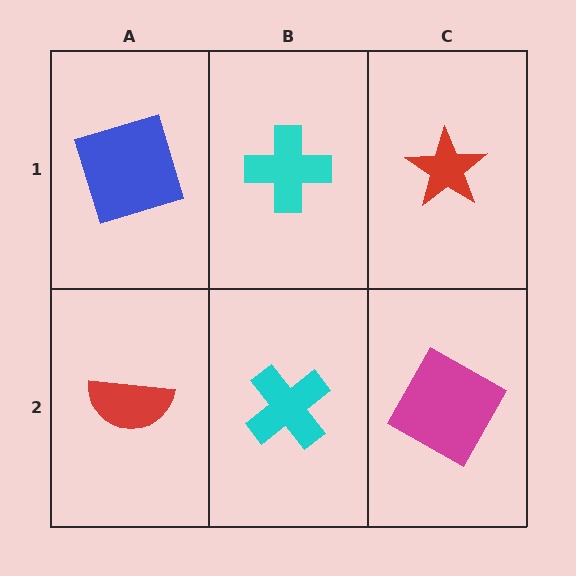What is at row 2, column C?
A magenta square.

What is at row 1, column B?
A cyan cross.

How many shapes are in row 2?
3 shapes.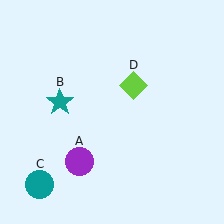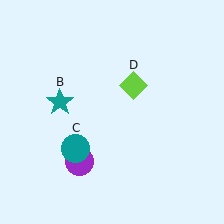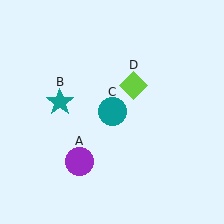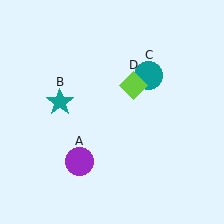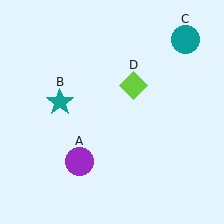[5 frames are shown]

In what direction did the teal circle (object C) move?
The teal circle (object C) moved up and to the right.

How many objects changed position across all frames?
1 object changed position: teal circle (object C).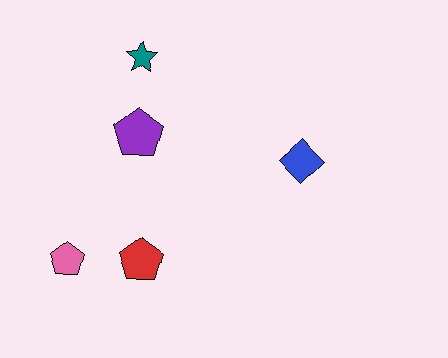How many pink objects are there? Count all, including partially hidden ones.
There is 1 pink object.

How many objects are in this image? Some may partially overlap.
There are 5 objects.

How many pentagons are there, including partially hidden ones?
There are 3 pentagons.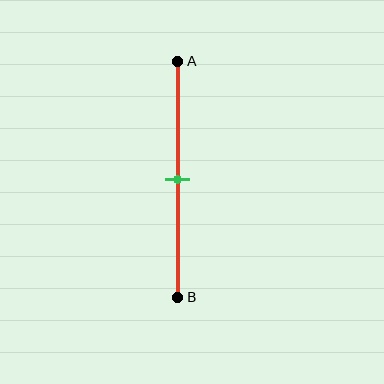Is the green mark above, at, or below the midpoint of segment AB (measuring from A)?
The green mark is approximately at the midpoint of segment AB.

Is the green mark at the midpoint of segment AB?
Yes, the mark is approximately at the midpoint.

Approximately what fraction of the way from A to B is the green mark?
The green mark is approximately 50% of the way from A to B.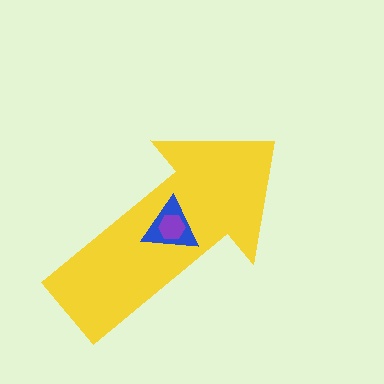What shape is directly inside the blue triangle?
The purple hexagon.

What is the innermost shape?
The purple hexagon.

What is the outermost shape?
The yellow arrow.